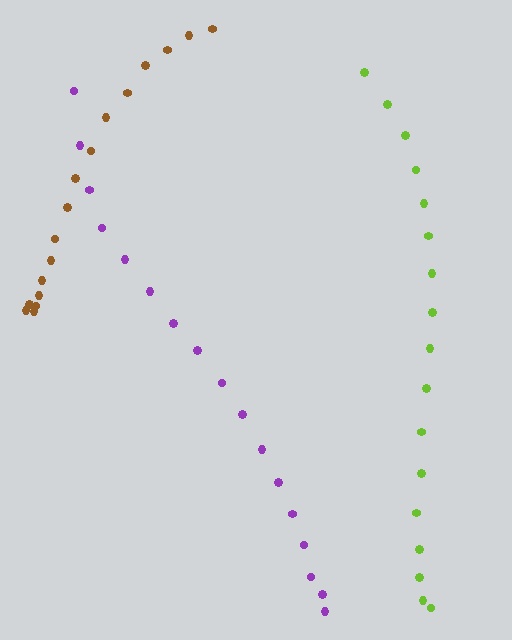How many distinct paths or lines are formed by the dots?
There are 3 distinct paths.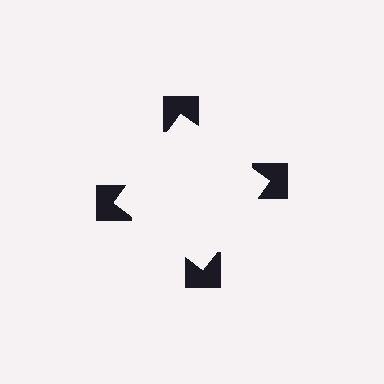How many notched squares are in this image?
There are 4 — one at each vertex of the illusory square.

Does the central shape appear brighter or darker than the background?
It typically appears slightly brighter than the background, even though no actual brightness change is drawn.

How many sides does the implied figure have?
4 sides.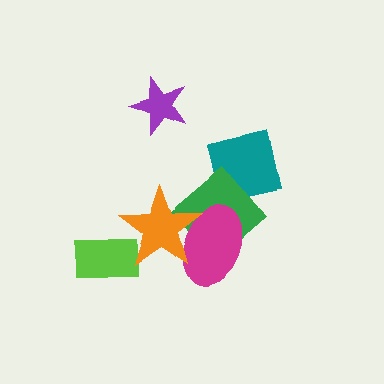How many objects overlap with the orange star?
3 objects overlap with the orange star.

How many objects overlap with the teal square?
1 object overlaps with the teal square.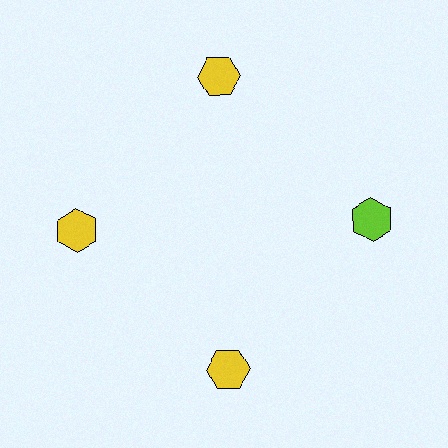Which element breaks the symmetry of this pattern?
The lime hexagon at roughly the 3 o'clock position breaks the symmetry. All other shapes are yellow hexagons.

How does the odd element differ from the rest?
It has a different color: lime instead of yellow.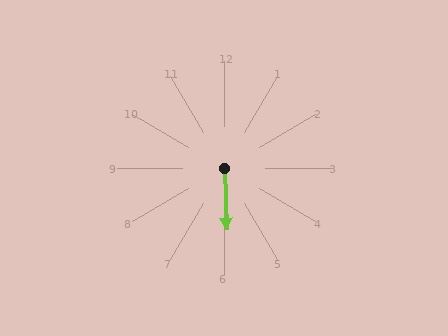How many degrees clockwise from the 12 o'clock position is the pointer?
Approximately 178 degrees.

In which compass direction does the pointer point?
South.